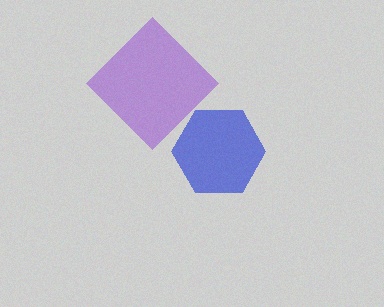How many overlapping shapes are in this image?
There are 2 overlapping shapes in the image.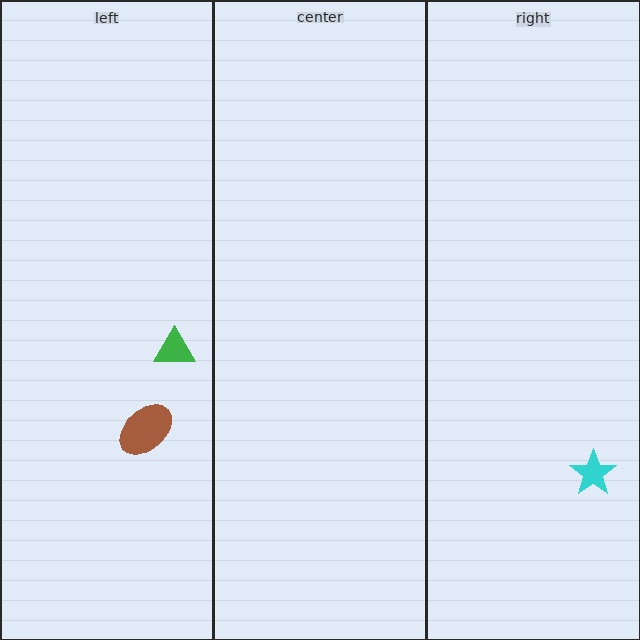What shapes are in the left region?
The green triangle, the brown ellipse.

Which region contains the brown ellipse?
The left region.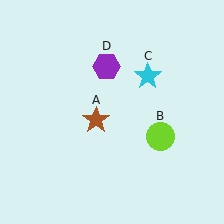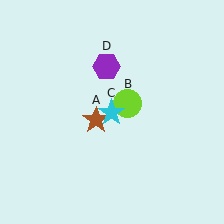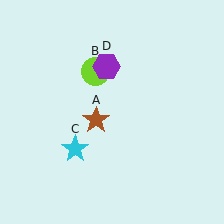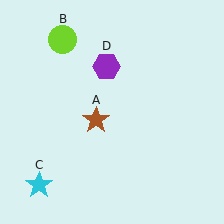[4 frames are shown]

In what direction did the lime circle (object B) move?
The lime circle (object B) moved up and to the left.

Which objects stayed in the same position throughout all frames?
Brown star (object A) and purple hexagon (object D) remained stationary.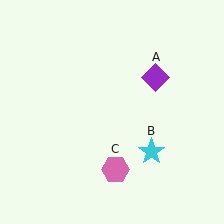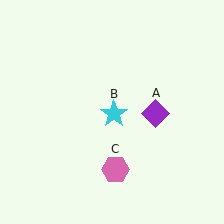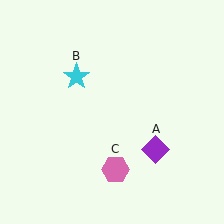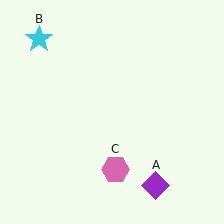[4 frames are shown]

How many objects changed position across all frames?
2 objects changed position: purple diamond (object A), cyan star (object B).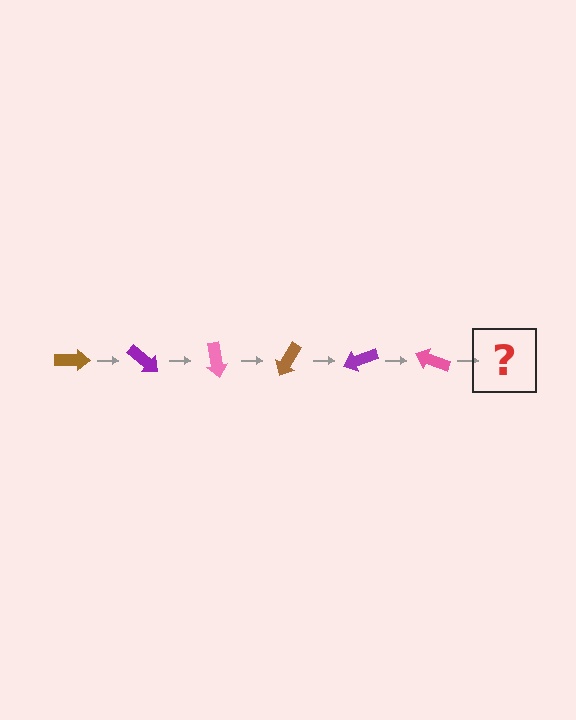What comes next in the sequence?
The next element should be a brown arrow, rotated 240 degrees from the start.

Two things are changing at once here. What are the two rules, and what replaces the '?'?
The two rules are that it rotates 40 degrees each step and the color cycles through brown, purple, and pink. The '?' should be a brown arrow, rotated 240 degrees from the start.